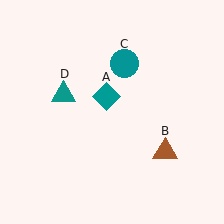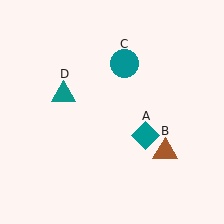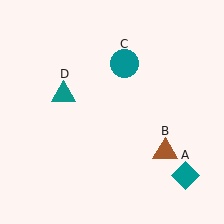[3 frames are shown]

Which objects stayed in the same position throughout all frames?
Brown triangle (object B) and teal circle (object C) and teal triangle (object D) remained stationary.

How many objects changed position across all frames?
1 object changed position: teal diamond (object A).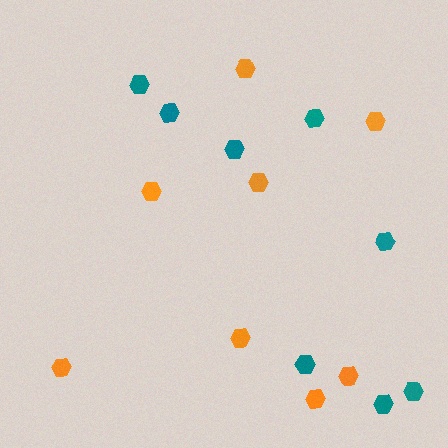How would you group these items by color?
There are 2 groups: one group of orange hexagons (8) and one group of teal hexagons (8).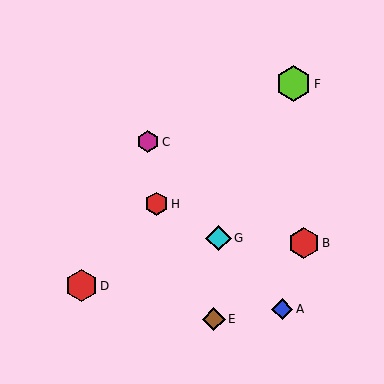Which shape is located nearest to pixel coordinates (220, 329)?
The brown diamond (labeled E) at (214, 319) is nearest to that location.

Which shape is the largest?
The lime hexagon (labeled F) is the largest.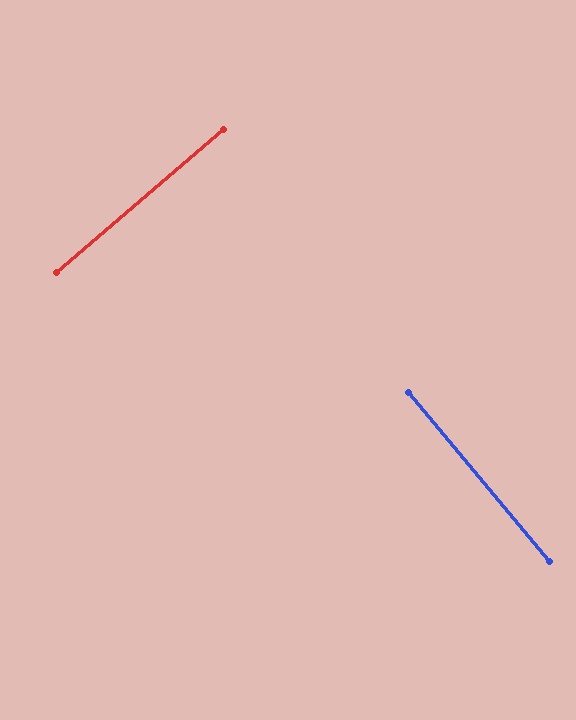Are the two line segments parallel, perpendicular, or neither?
Perpendicular — they meet at approximately 90°.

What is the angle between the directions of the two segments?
Approximately 90 degrees.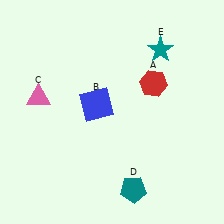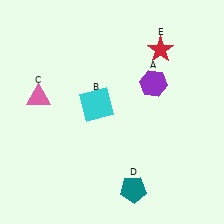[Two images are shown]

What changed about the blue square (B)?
In Image 1, B is blue. In Image 2, it changed to cyan.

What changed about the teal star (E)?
In Image 1, E is teal. In Image 2, it changed to red.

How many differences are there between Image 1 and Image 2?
There are 3 differences between the two images.